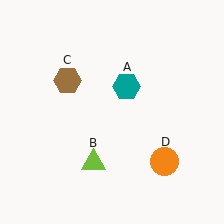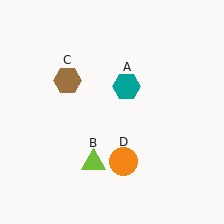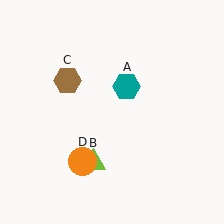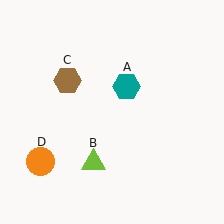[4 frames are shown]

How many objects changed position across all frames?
1 object changed position: orange circle (object D).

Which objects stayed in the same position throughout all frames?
Teal hexagon (object A) and lime triangle (object B) and brown hexagon (object C) remained stationary.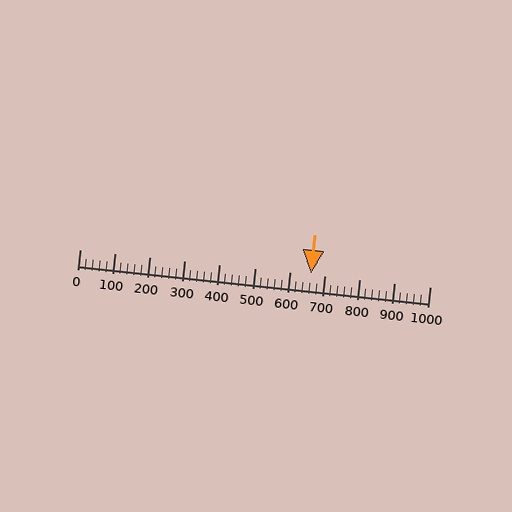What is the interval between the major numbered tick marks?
The major tick marks are spaced 100 units apart.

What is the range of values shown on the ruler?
The ruler shows values from 0 to 1000.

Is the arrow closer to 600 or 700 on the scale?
The arrow is closer to 700.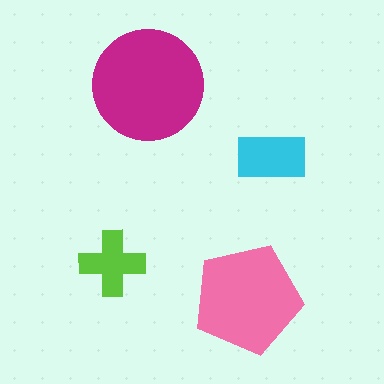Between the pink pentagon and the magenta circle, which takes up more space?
The magenta circle.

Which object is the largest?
The magenta circle.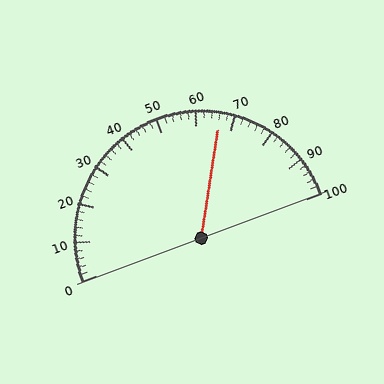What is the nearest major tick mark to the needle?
The nearest major tick mark is 70.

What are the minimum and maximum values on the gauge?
The gauge ranges from 0 to 100.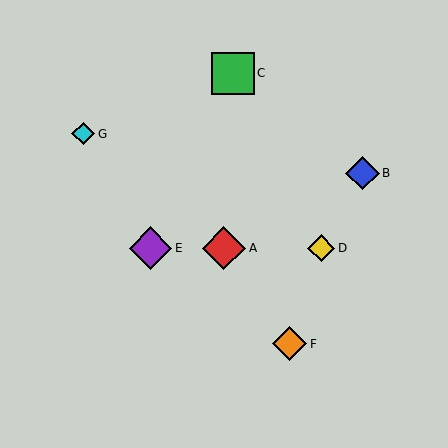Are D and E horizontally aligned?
Yes, both are at y≈248.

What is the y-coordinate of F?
Object F is at y≈344.